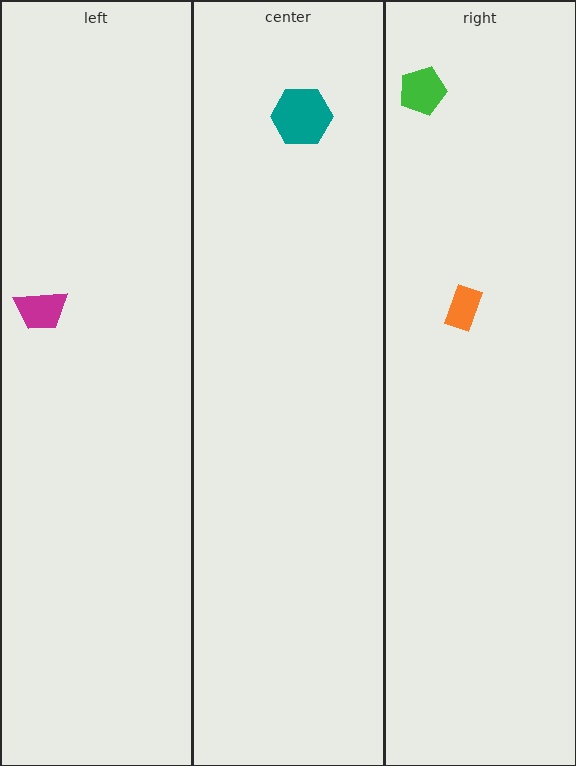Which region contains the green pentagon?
The right region.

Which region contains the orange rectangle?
The right region.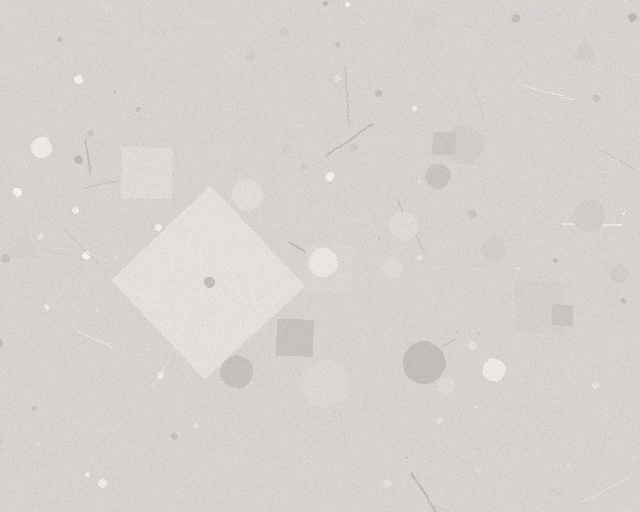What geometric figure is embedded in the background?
A diamond is embedded in the background.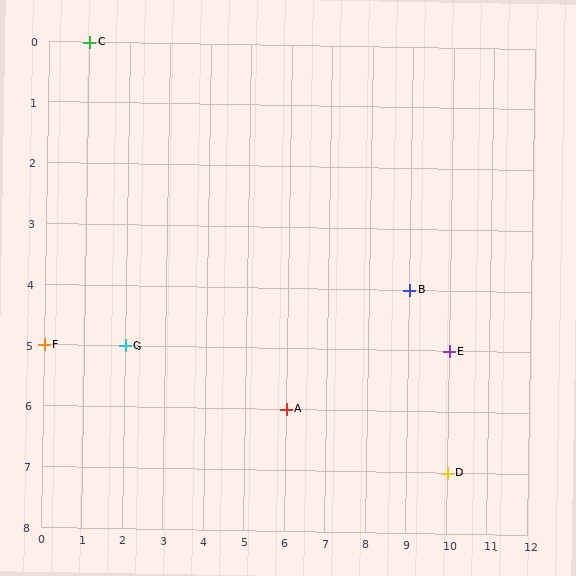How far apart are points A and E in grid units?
Points A and E are 4 columns and 1 row apart (about 4.1 grid units diagonally).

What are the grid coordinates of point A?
Point A is at grid coordinates (6, 6).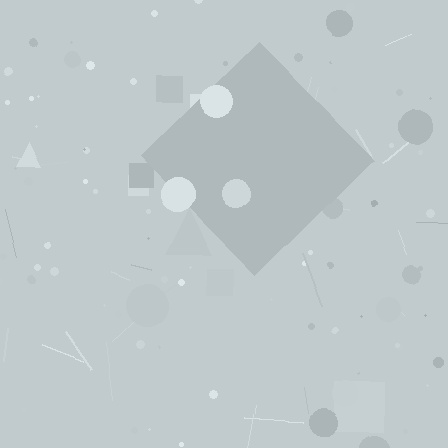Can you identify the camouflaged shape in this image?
The camouflaged shape is a diamond.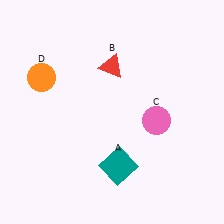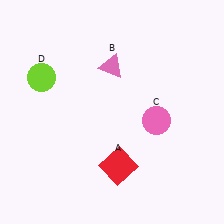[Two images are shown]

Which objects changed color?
A changed from teal to red. B changed from red to pink. D changed from orange to lime.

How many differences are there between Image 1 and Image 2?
There are 3 differences between the two images.